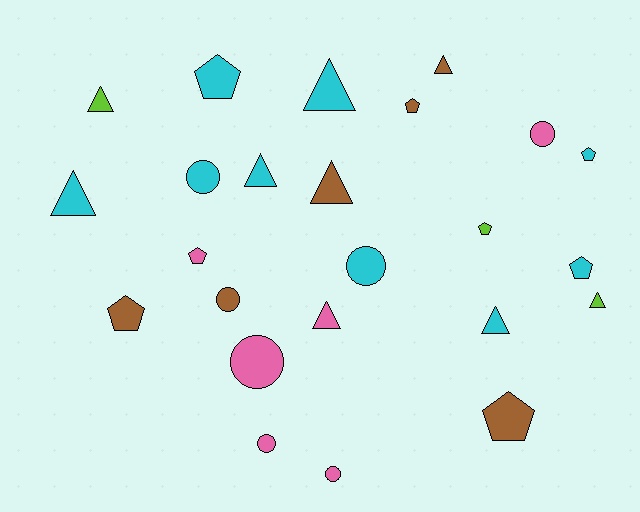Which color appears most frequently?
Cyan, with 9 objects.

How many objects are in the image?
There are 24 objects.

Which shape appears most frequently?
Triangle, with 9 objects.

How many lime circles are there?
There are no lime circles.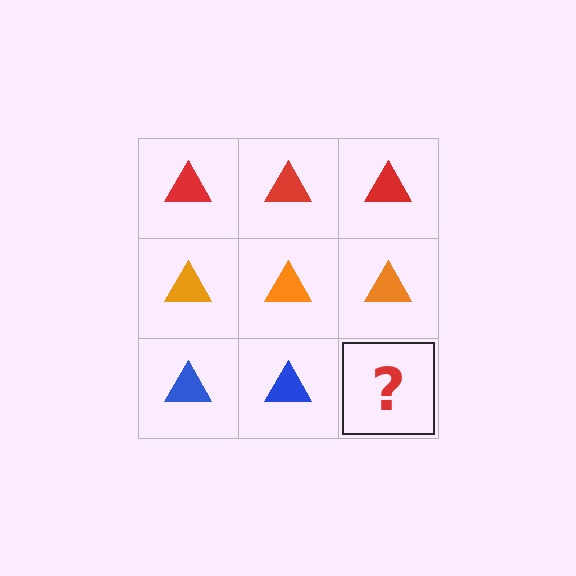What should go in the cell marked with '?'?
The missing cell should contain a blue triangle.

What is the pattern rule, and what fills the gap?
The rule is that each row has a consistent color. The gap should be filled with a blue triangle.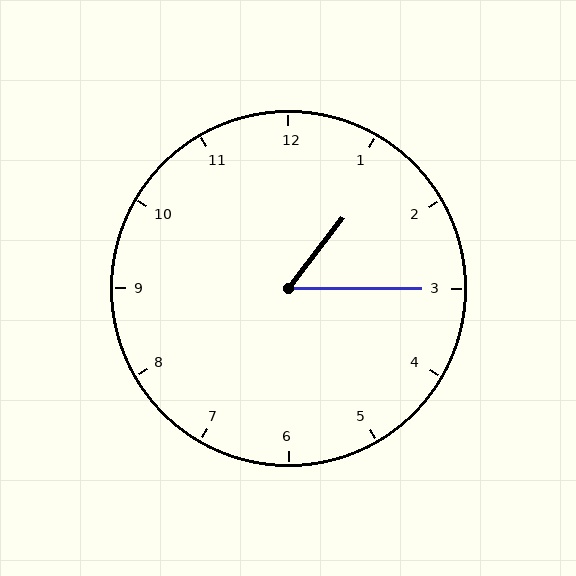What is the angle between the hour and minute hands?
Approximately 52 degrees.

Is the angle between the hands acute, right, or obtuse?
It is acute.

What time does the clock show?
1:15.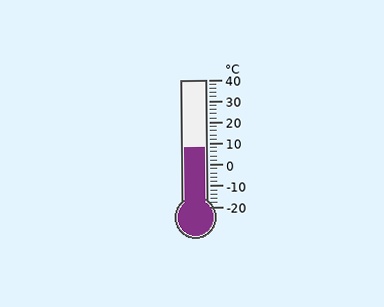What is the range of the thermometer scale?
The thermometer scale ranges from -20°C to 40°C.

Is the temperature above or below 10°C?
The temperature is below 10°C.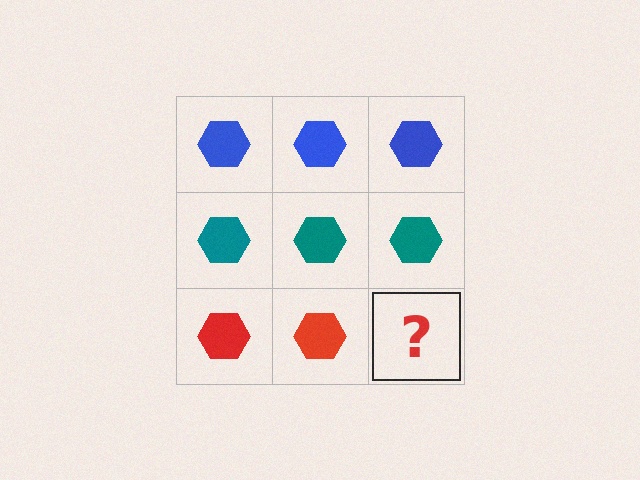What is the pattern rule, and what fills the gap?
The rule is that each row has a consistent color. The gap should be filled with a red hexagon.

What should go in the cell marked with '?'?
The missing cell should contain a red hexagon.